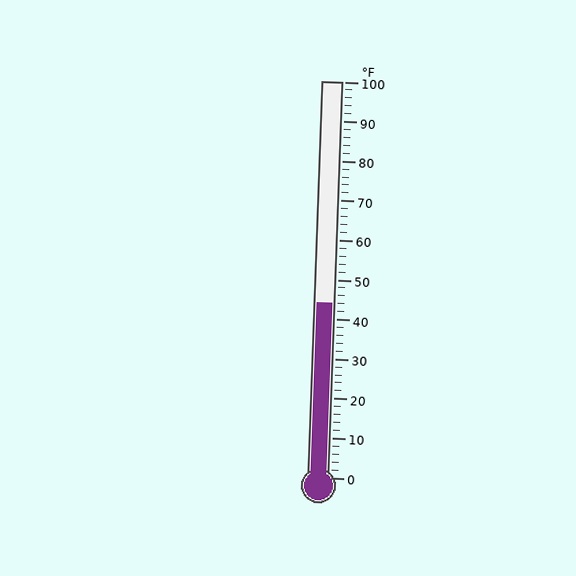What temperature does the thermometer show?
The thermometer shows approximately 44°F.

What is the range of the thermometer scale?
The thermometer scale ranges from 0°F to 100°F.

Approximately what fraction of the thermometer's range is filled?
The thermometer is filled to approximately 45% of its range.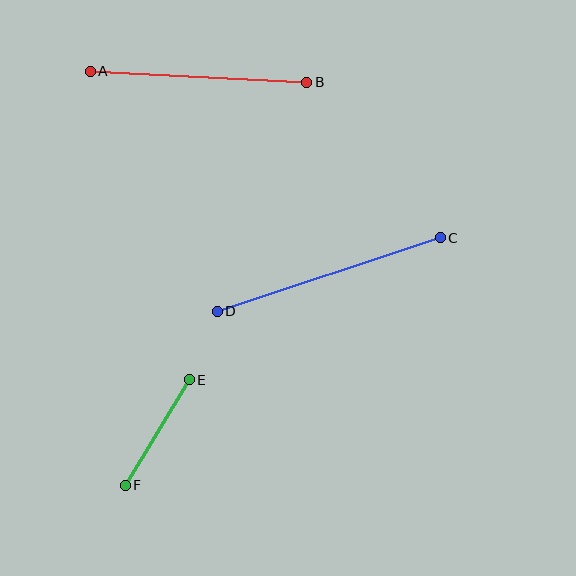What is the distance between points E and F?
The distance is approximately 123 pixels.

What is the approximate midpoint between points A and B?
The midpoint is at approximately (198, 77) pixels.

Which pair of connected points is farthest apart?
Points C and D are farthest apart.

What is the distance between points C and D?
The distance is approximately 235 pixels.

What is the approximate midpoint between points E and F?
The midpoint is at approximately (157, 432) pixels.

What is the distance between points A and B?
The distance is approximately 217 pixels.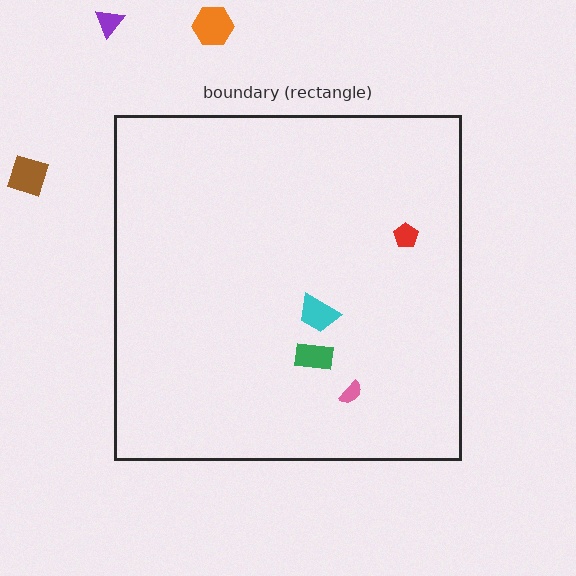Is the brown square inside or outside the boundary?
Outside.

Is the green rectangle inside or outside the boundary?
Inside.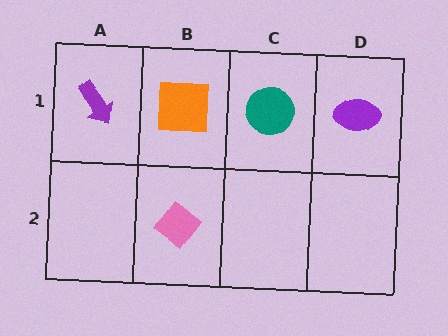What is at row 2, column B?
A pink diamond.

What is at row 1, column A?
A purple arrow.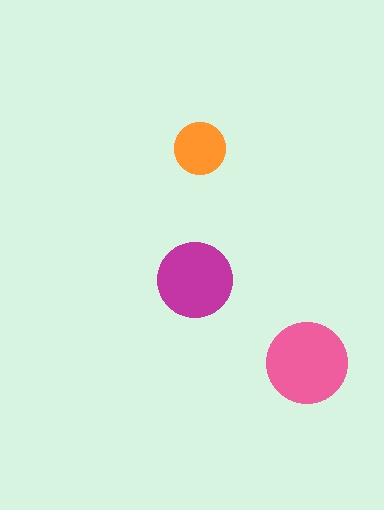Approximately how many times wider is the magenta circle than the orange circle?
About 1.5 times wider.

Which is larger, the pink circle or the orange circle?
The pink one.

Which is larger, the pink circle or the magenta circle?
The pink one.